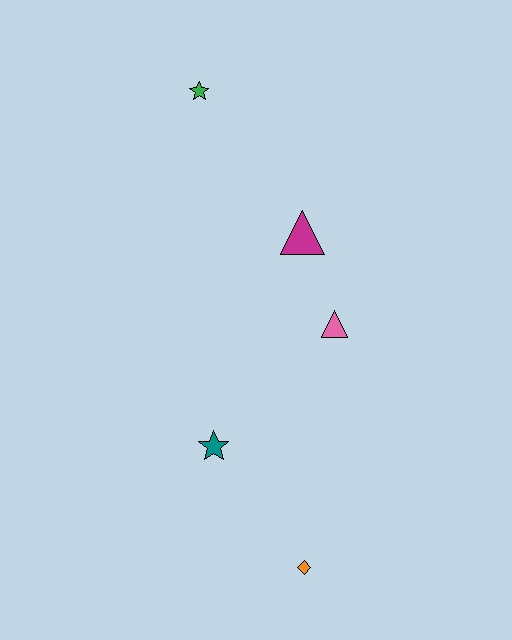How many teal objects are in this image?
There is 1 teal object.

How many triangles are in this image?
There are 2 triangles.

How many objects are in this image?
There are 5 objects.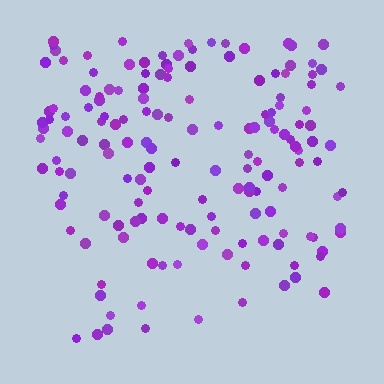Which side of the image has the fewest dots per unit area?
The bottom.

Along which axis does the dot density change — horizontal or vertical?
Vertical.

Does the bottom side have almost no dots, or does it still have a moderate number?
Still a moderate number, just noticeably fewer than the top.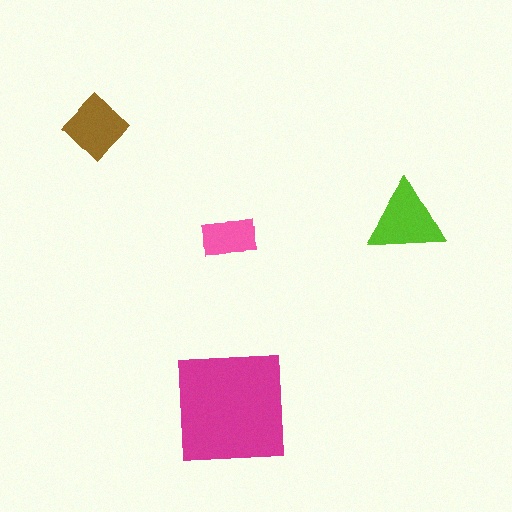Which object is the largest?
The magenta square.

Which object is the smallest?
The pink rectangle.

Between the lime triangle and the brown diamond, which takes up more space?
The lime triangle.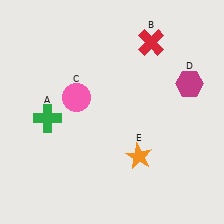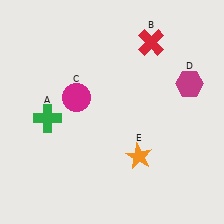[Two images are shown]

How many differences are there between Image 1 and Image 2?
There is 1 difference between the two images.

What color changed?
The circle (C) changed from pink in Image 1 to magenta in Image 2.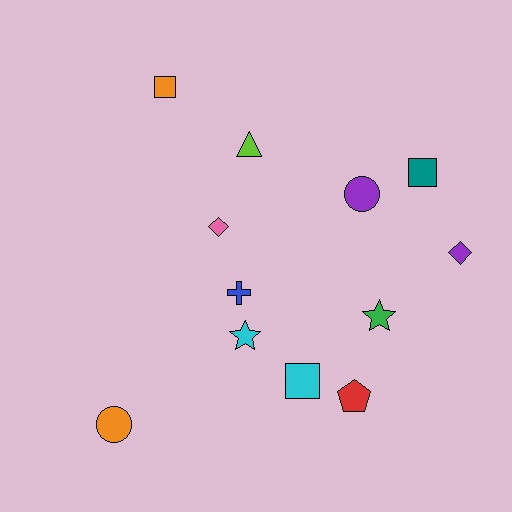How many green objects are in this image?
There is 1 green object.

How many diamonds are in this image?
There are 2 diamonds.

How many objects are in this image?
There are 12 objects.